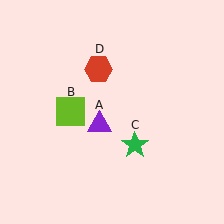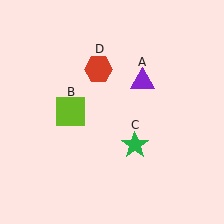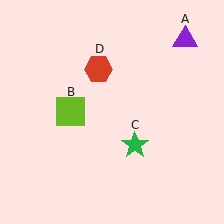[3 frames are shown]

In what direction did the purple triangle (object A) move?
The purple triangle (object A) moved up and to the right.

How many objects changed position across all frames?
1 object changed position: purple triangle (object A).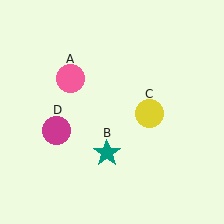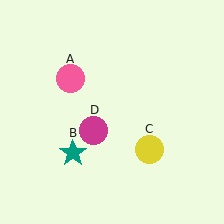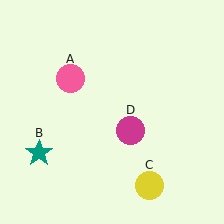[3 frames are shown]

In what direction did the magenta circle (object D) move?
The magenta circle (object D) moved right.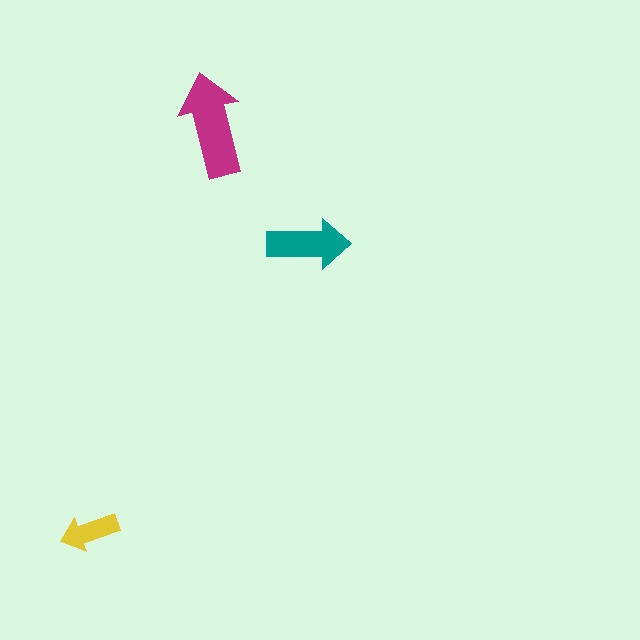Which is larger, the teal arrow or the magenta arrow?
The magenta one.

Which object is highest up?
The magenta arrow is topmost.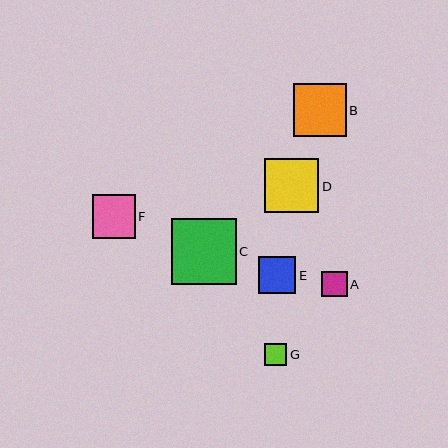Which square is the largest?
Square C is the largest with a size of approximately 65 pixels.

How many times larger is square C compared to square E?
Square C is approximately 1.8 times the size of square E.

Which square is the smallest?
Square G is the smallest with a size of approximately 22 pixels.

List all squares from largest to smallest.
From largest to smallest: C, D, B, F, E, A, G.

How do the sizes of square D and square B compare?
Square D and square B are approximately the same size.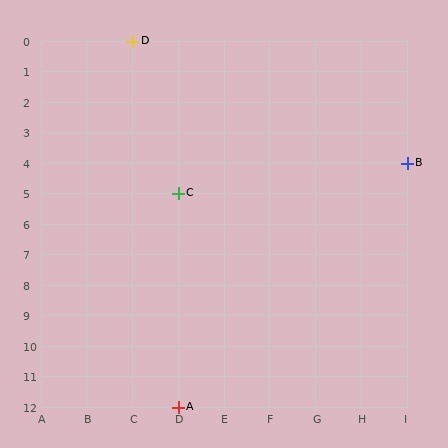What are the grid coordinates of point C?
Point C is at grid coordinates (D, 5).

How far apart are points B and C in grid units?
Points B and C are 5 columns and 1 row apart (about 5.1 grid units diagonally).